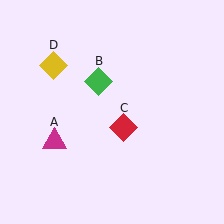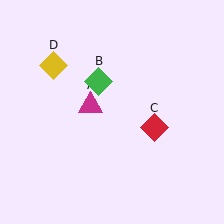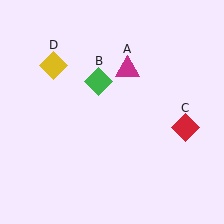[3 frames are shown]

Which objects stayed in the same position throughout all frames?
Green diamond (object B) and yellow diamond (object D) remained stationary.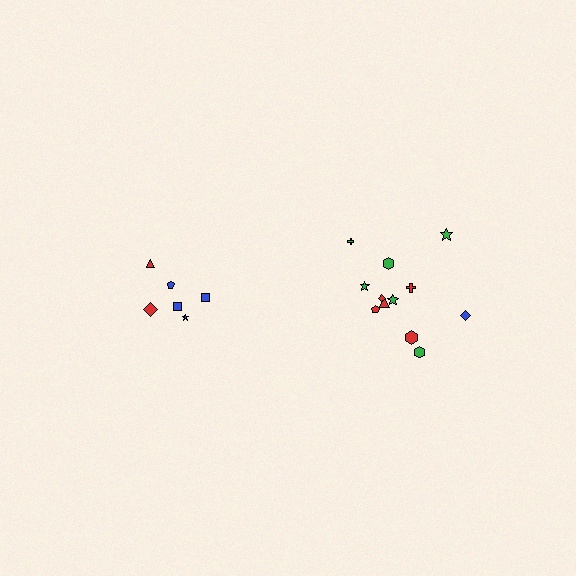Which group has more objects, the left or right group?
The right group.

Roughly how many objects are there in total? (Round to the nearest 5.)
Roughly 20 objects in total.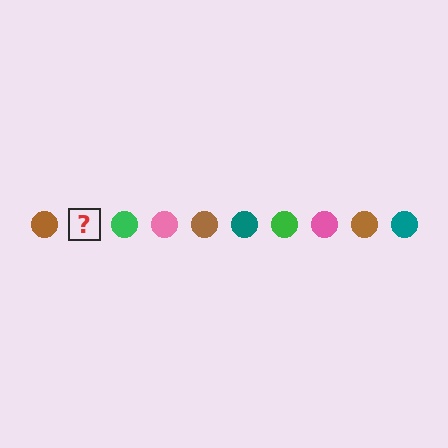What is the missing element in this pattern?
The missing element is a teal circle.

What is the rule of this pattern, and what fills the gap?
The rule is that the pattern cycles through brown, teal, green, pink circles. The gap should be filled with a teal circle.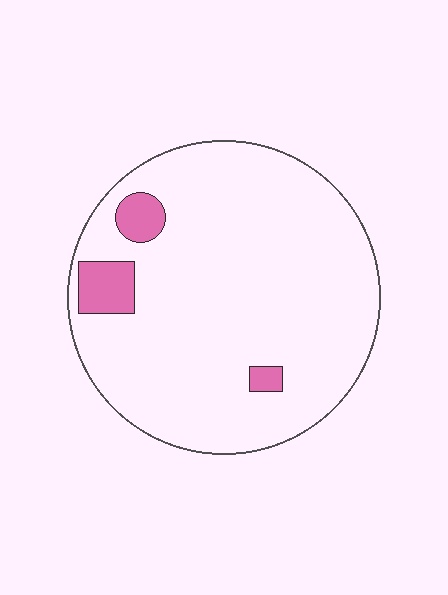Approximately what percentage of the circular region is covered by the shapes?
Approximately 10%.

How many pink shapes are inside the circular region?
3.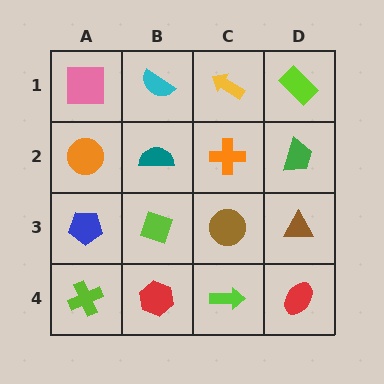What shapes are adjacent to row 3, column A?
An orange circle (row 2, column A), a lime cross (row 4, column A), a lime diamond (row 3, column B).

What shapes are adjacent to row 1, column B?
A teal semicircle (row 2, column B), a pink square (row 1, column A), a yellow arrow (row 1, column C).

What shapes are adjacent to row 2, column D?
A lime rectangle (row 1, column D), a brown triangle (row 3, column D), an orange cross (row 2, column C).